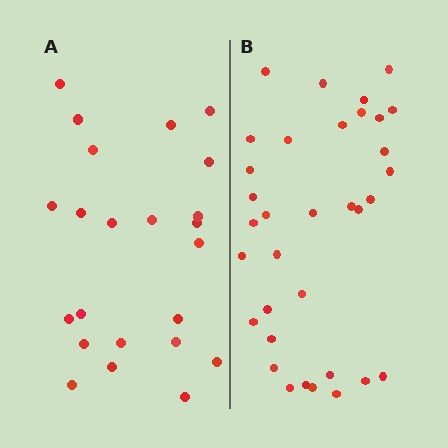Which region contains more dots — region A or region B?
Region B (the right region) has more dots.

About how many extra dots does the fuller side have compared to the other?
Region B has roughly 12 or so more dots than region A.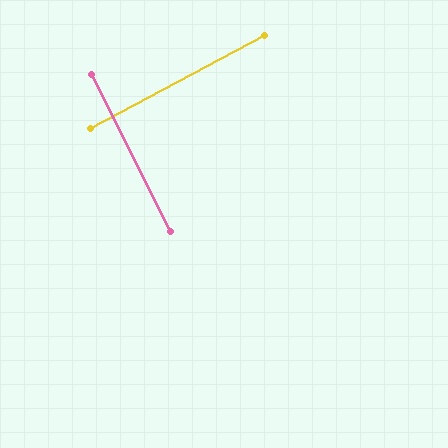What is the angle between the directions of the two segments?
Approximately 89 degrees.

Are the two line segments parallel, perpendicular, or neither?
Perpendicular — they meet at approximately 89°.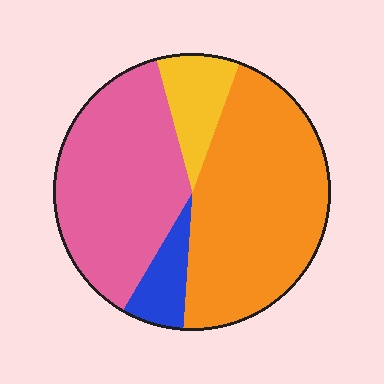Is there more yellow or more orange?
Orange.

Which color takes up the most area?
Orange, at roughly 45%.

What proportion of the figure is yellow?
Yellow takes up about one tenth (1/10) of the figure.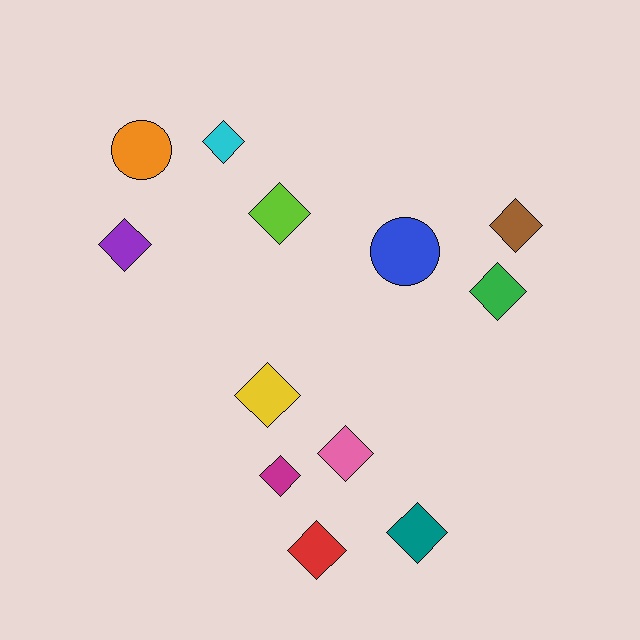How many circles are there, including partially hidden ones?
There are 2 circles.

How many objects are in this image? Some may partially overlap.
There are 12 objects.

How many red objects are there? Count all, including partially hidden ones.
There is 1 red object.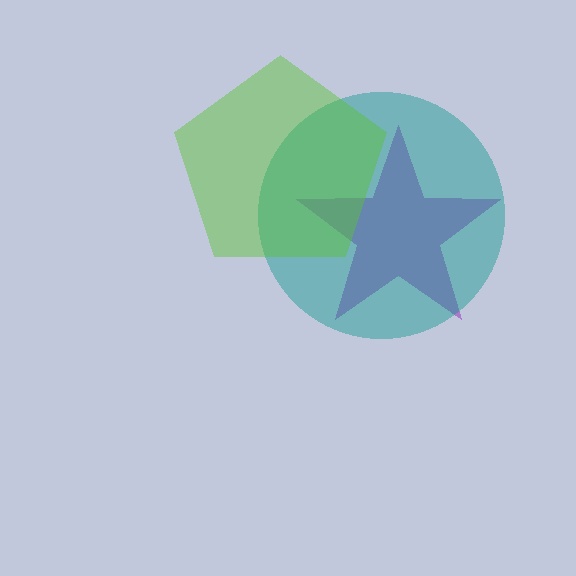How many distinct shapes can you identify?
There are 3 distinct shapes: a purple star, a teal circle, a lime pentagon.